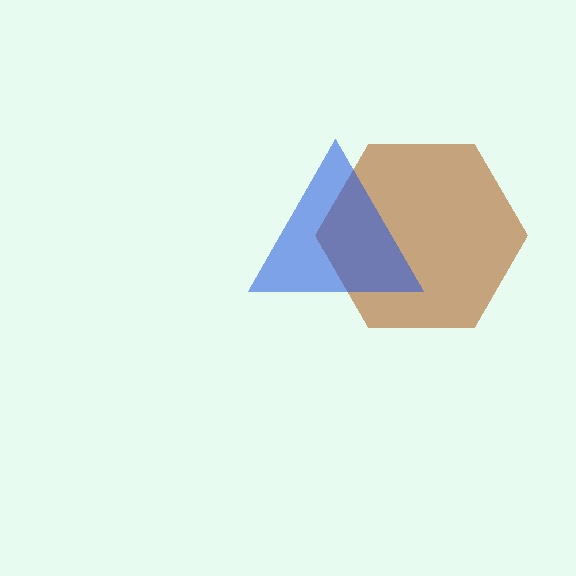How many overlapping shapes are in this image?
There are 2 overlapping shapes in the image.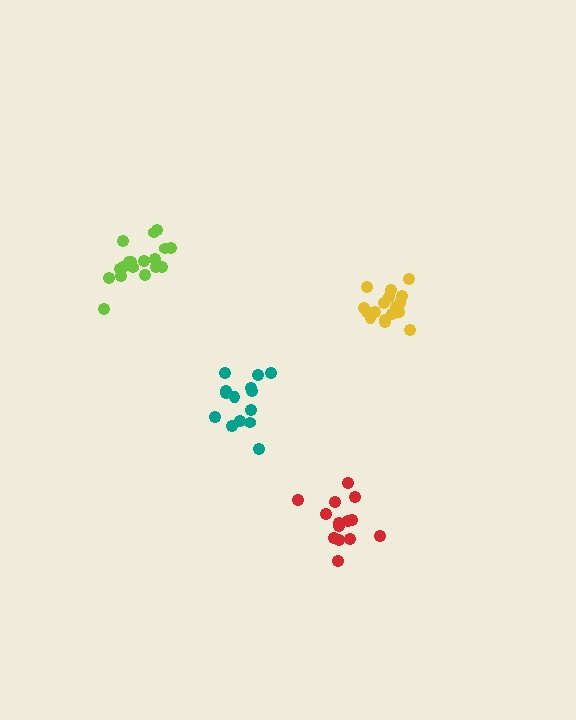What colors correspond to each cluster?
The clusters are colored: lime, red, yellow, teal.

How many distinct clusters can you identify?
There are 4 distinct clusters.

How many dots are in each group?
Group 1: 18 dots, Group 2: 14 dots, Group 3: 17 dots, Group 4: 14 dots (63 total).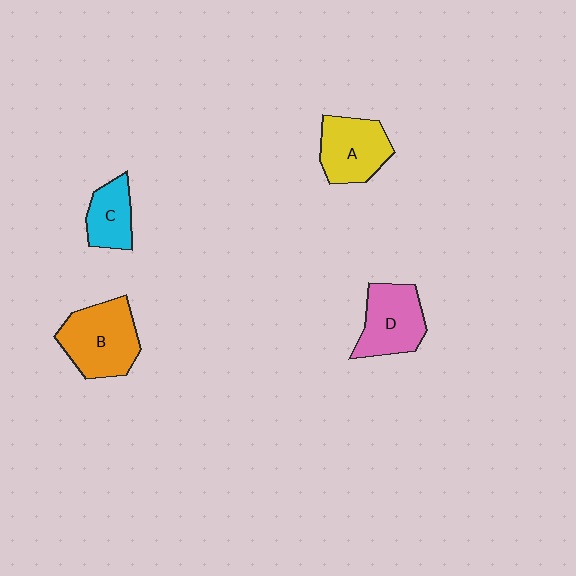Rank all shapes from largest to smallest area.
From largest to smallest: B (orange), D (pink), A (yellow), C (cyan).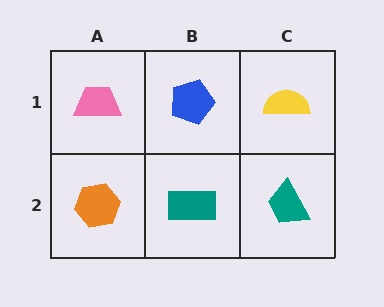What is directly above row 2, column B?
A blue pentagon.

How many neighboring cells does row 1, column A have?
2.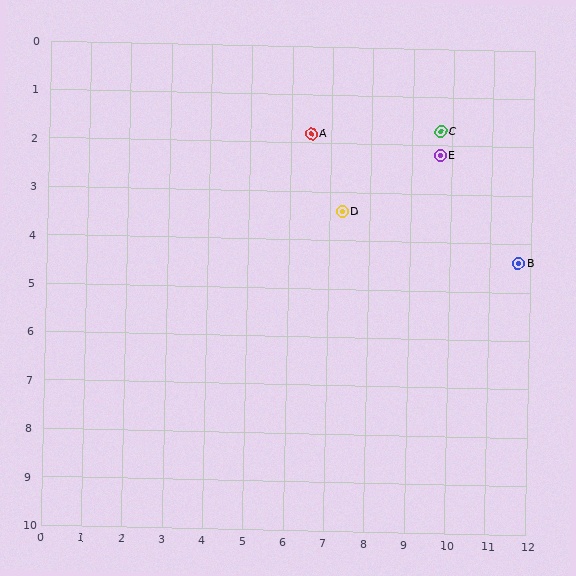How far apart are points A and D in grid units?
Points A and D are about 1.8 grid units apart.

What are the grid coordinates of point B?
Point B is at approximately (11.7, 4.4).